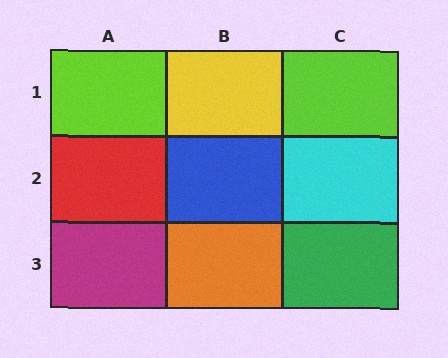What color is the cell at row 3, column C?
Green.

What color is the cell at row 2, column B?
Blue.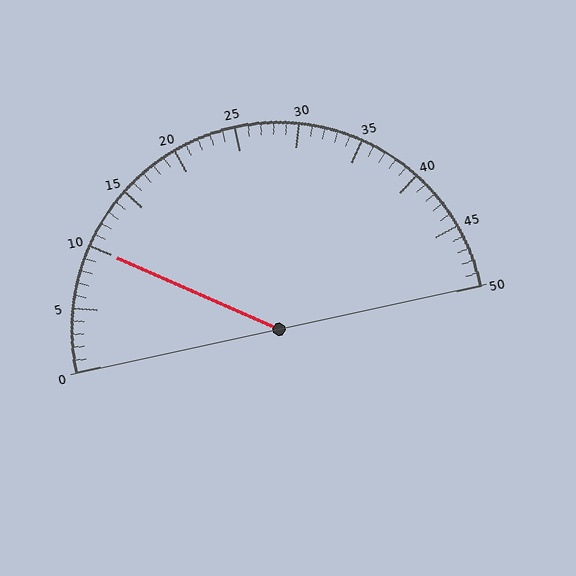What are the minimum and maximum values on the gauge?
The gauge ranges from 0 to 50.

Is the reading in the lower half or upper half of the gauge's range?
The reading is in the lower half of the range (0 to 50).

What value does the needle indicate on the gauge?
The needle indicates approximately 10.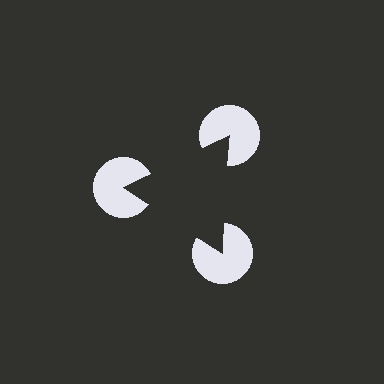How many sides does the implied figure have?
3 sides.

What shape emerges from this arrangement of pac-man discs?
An illusory triangle — its edges are inferred from the aligned wedge cuts in the pac-man discs, not physically drawn.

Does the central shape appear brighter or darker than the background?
It typically appears slightly darker than the background, even though no actual brightness change is drawn.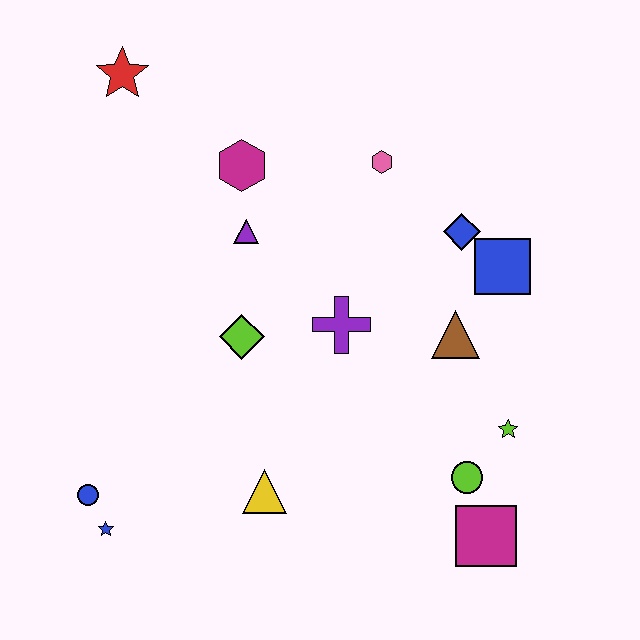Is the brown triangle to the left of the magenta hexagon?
No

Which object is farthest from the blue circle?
The blue square is farthest from the blue circle.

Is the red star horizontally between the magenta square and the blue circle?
Yes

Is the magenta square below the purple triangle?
Yes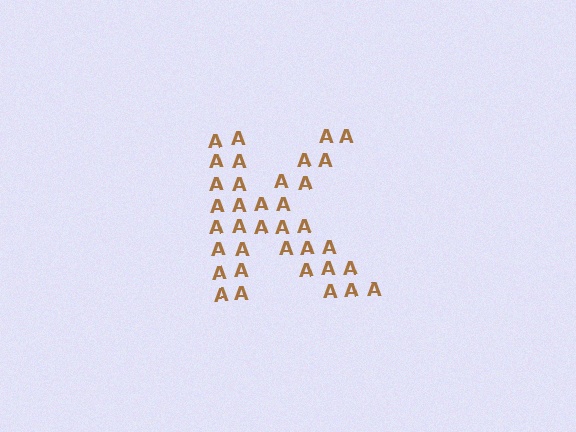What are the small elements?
The small elements are letter A's.